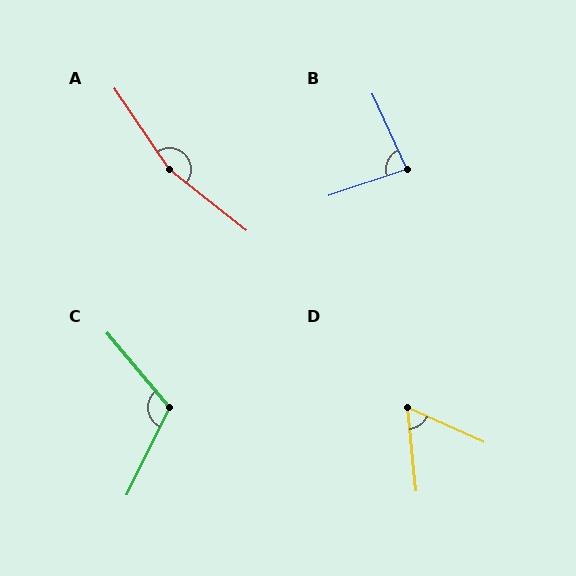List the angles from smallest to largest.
D (60°), B (84°), C (114°), A (162°).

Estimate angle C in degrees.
Approximately 114 degrees.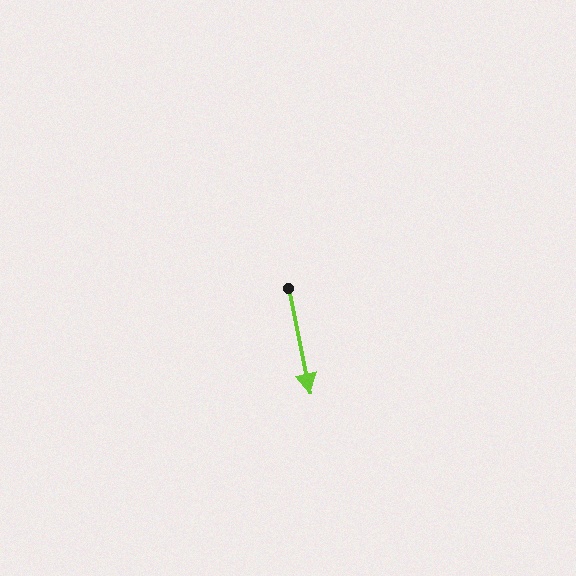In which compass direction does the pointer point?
South.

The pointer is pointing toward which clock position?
Roughly 6 o'clock.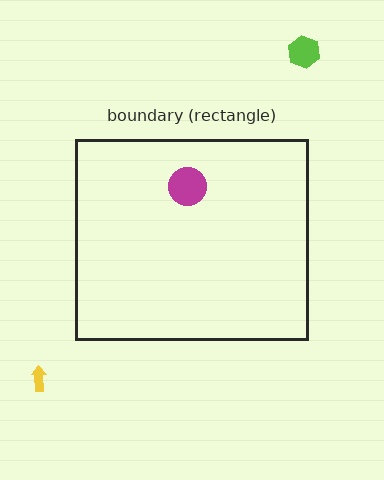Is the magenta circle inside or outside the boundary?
Inside.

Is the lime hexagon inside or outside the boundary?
Outside.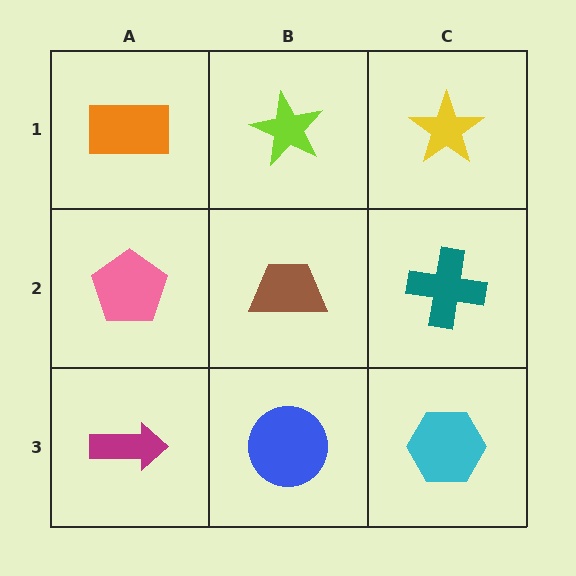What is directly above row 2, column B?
A lime star.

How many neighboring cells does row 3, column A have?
2.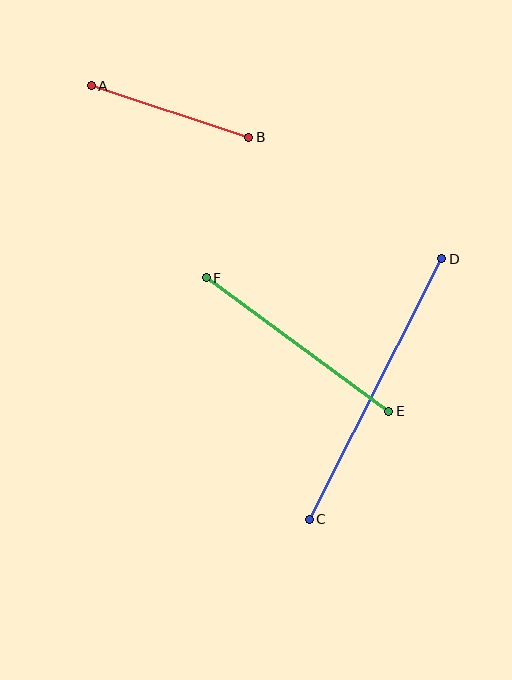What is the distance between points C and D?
The distance is approximately 292 pixels.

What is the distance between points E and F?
The distance is approximately 226 pixels.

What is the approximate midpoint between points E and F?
The midpoint is at approximately (297, 344) pixels.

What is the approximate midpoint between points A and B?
The midpoint is at approximately (170, 112) pixels.